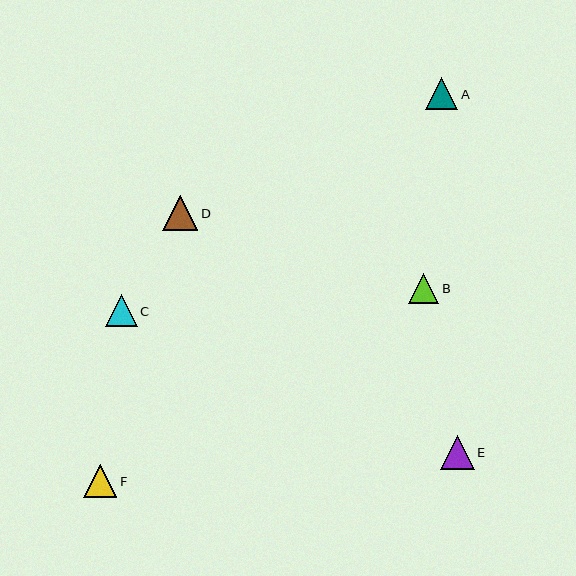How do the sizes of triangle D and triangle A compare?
Triangle D and triangle A are approximately the same size.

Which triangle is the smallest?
Triangle B is the smallest with a size of approximately 31 pixels.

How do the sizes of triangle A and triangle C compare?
Triangle A and triangle C are approximately the same size.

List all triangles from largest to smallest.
From largest to smallest: D, E, F, A, C, B.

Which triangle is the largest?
Triangle D is the largest with a size of approximately 35 pixels.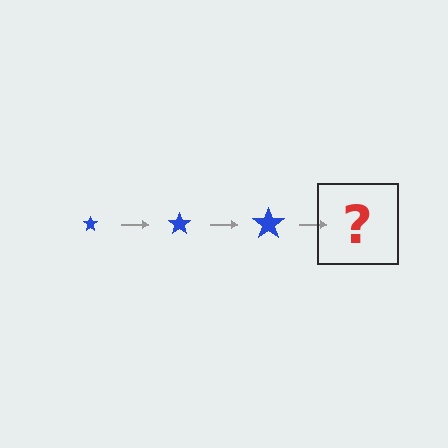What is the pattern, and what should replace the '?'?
The pattern is that the star gets progressively larger each step. The '?' should be a blue star, larger than the previous one.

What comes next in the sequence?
The next element should be a blue star, larger than the previous one.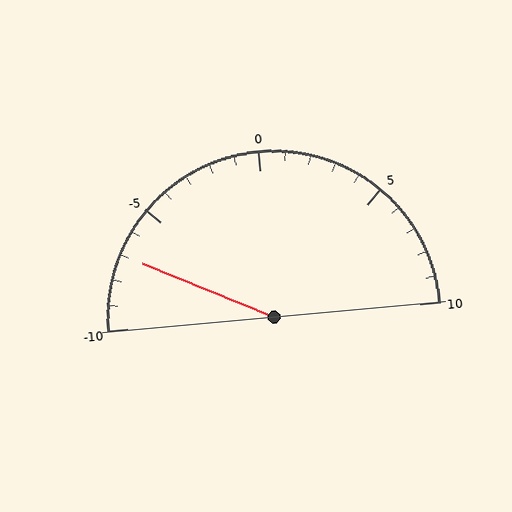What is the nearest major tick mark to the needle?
The nearest major tick mark is -5.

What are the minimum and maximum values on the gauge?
The gauge ranges from -10 to 10.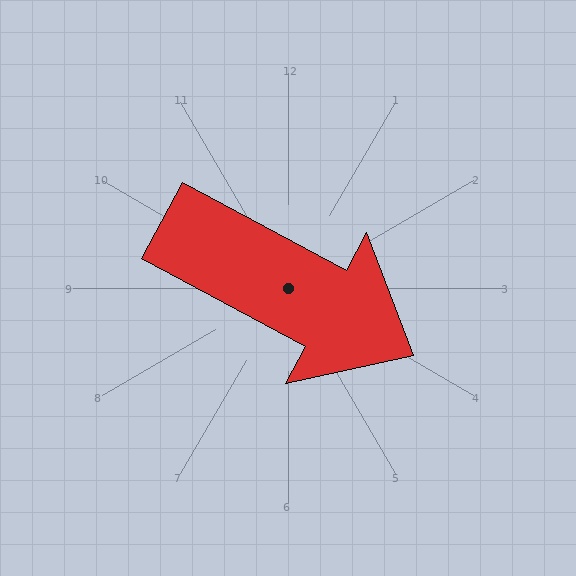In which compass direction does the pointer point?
Southeast.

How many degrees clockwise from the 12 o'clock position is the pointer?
Approximately 118 degrees.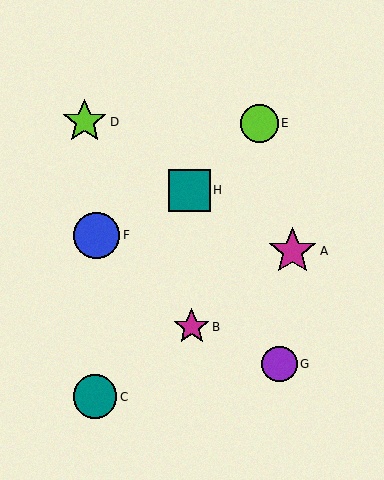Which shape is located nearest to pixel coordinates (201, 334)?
The magenta star (labeled B) at (192, 327) is nearest to that location.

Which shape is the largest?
The magenta star (labeled A) is the largest.